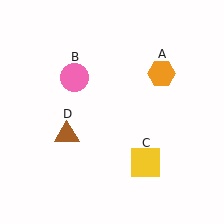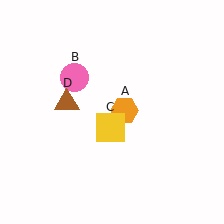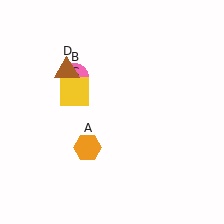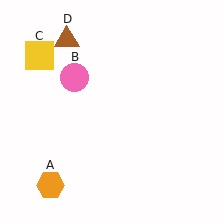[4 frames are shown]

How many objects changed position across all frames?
3 objects changed position: orange hexagon (object A), yellow square (object C), brown triangle (object D).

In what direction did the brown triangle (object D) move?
The brown triangle (object D) moved up.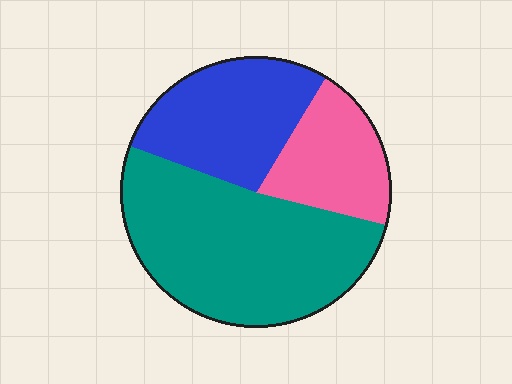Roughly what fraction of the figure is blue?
Blue takes up between a sixth and a third of the figure.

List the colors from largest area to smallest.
From largest to smallest: teal, blue, pink.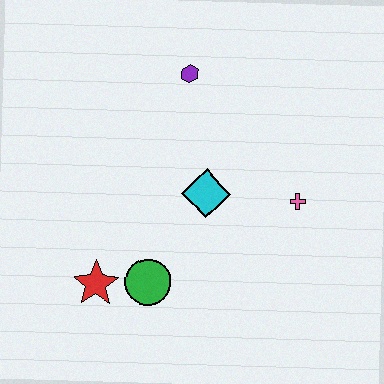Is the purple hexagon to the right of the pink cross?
No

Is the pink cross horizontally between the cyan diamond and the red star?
No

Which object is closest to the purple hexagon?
The cyan diamond is closest to the purple hexagon.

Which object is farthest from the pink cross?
The red star is farthest from the pink cross.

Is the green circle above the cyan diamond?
No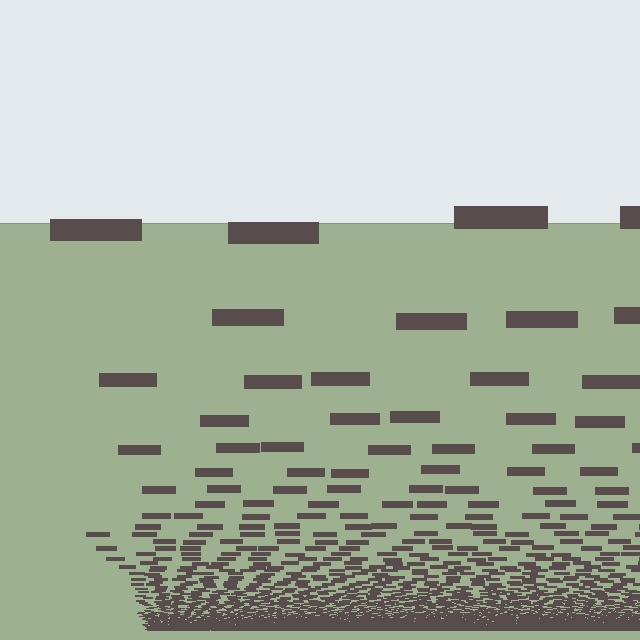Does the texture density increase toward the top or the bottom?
Density increases toward the bottom.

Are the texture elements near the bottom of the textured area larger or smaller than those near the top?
Smaller. The gradient is inverted — elements near the bottom are smaller and denser.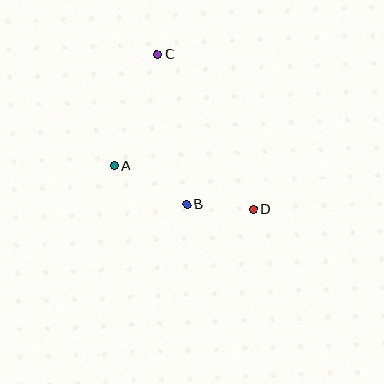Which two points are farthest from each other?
Points C and D are farthest from each other.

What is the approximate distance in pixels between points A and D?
The distance between A and D is approximately 145 pixels.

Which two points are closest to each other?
Points B and D are closest to each other.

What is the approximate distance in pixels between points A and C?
The distance between A and C is approximately 119 pixels.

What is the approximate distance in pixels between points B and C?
The distance between B and C is approximately 153 pixels.